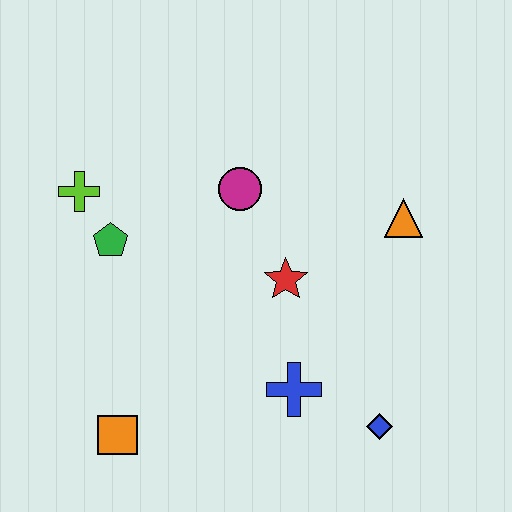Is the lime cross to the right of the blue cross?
No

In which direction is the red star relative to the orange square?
The red star is to the right of the orange square.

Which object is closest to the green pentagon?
The lime cross is closest to the green pentagon.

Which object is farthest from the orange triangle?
The orange square is farthest from the orange triangle.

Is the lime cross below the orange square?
No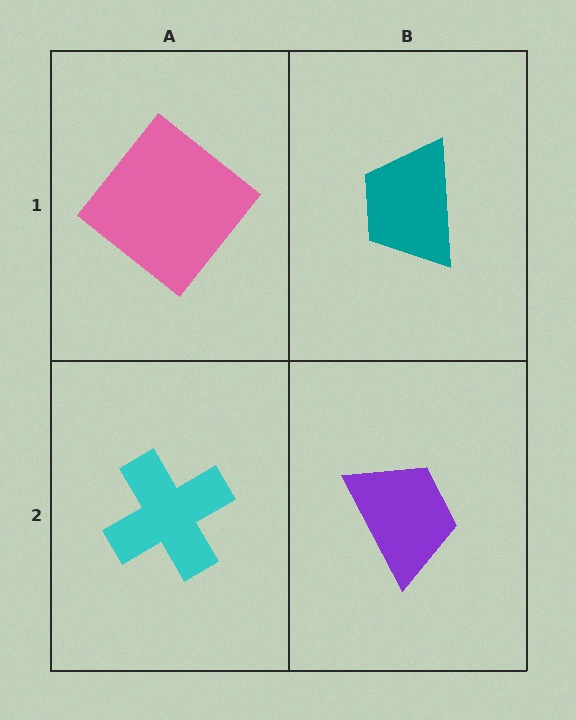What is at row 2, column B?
A purple trapezoid.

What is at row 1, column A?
A pink diamond.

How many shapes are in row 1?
2 shapes.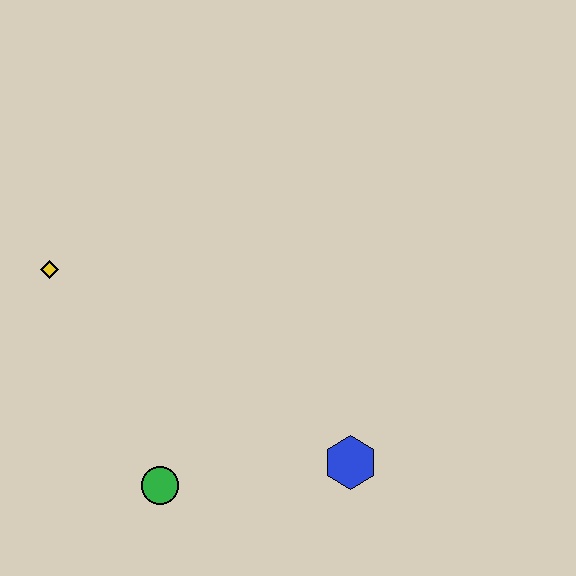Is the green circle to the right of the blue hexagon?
No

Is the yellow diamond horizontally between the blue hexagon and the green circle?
No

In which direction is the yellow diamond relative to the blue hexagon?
The yellow diamond is to the left of the blue hexagon.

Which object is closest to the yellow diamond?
The green circle is closest to the yellow diamond.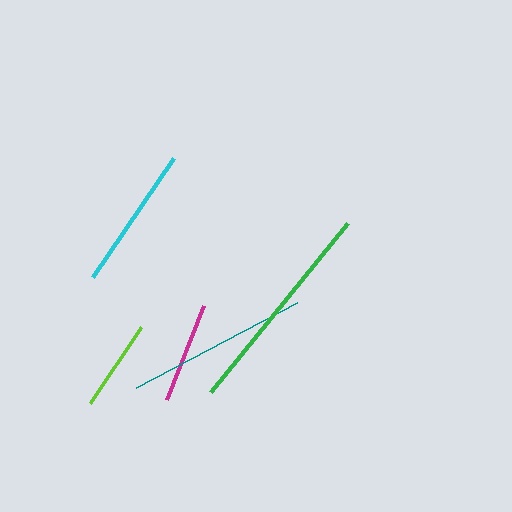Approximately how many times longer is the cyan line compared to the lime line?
The cyan line is approximately 1.6 times the length of the lime line.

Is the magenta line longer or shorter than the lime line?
The magenta line is longer than the lime line.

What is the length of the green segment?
The green segment is approximately 218 pixels long.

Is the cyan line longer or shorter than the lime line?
The cyan line is longer than the lime line.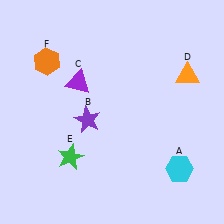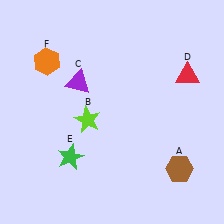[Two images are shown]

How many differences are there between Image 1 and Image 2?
There are 3 differences between the two images.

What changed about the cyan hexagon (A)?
In Image 1, A is cyan. In Image 2, it changed to brown.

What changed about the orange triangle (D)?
In Image 1, D is orange. In Image 2, it changed to red.